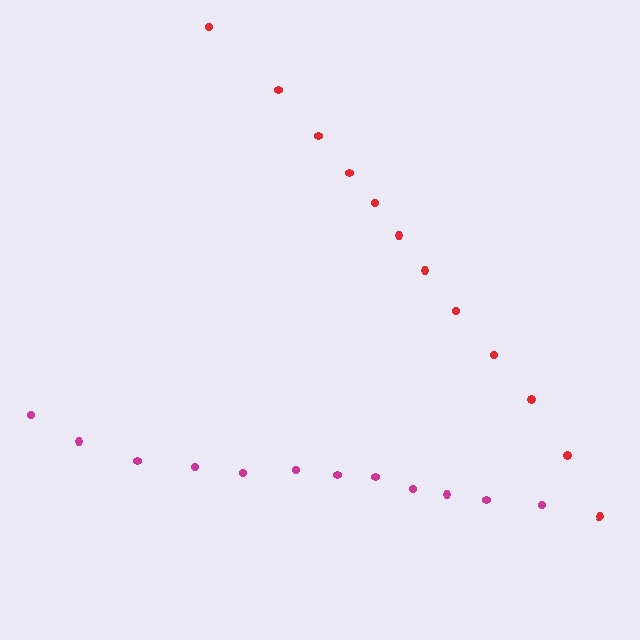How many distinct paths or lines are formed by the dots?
There are 2 distinct paths.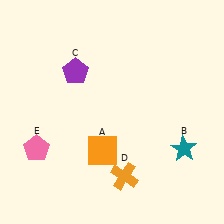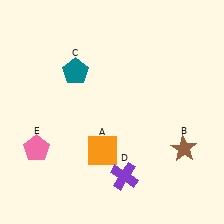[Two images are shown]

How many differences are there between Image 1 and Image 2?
There are 3 differences between the two images.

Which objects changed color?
B changed from teal to brown. C changed from purple to teal. D changed from orange to purple.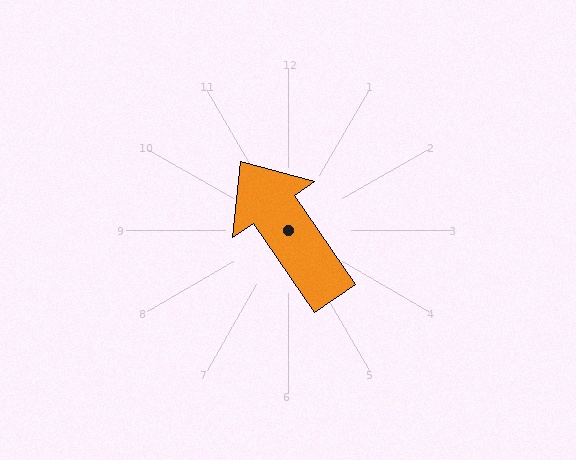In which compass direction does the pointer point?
Northwest.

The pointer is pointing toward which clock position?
Roughly 11 o'clock.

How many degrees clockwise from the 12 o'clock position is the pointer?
Approximately 325 degrees.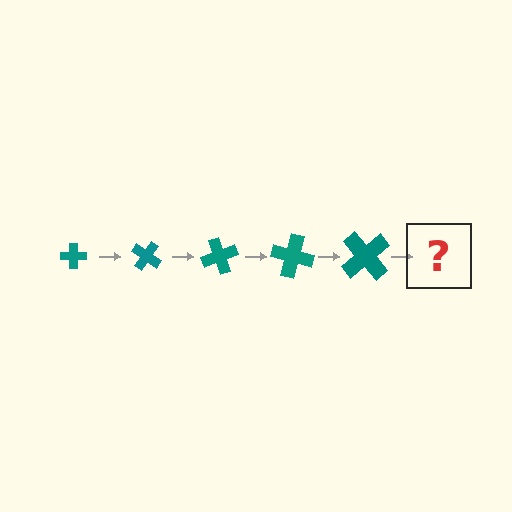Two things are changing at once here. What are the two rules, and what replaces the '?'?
The two rules are that the cross grows larger each step and it rotates 35 degrees each step. The '?' should be a cross, larger than the previous one and rotated 175 degrees from the start.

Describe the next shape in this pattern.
It should be a cross, larger than the previous one and rotated 175 degrees from the start.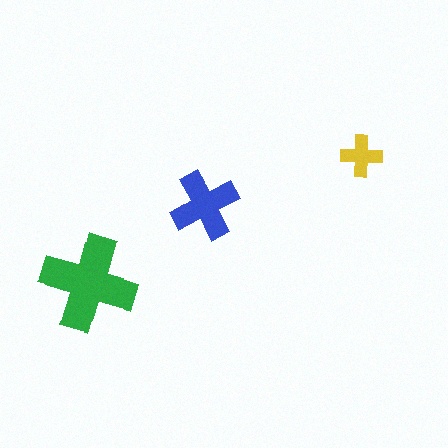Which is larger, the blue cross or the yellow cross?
The blue one.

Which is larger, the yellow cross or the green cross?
The green one.